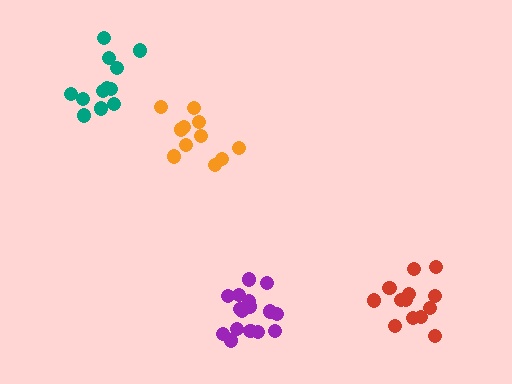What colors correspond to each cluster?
The clusters are colored: orange, red, teal, purple.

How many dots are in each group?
Group 1: 11 dots, Group 2: 13 dots, Group 3: 12 dots, Group 4: 16 dots (52 total).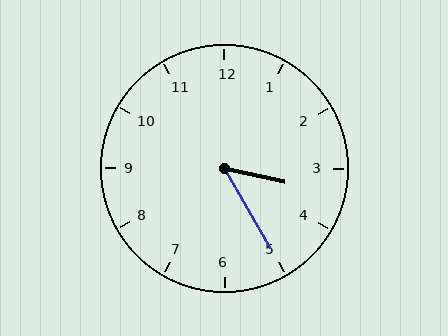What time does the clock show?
3:25.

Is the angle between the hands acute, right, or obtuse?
It is acute.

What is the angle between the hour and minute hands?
Approximately 48 degrees.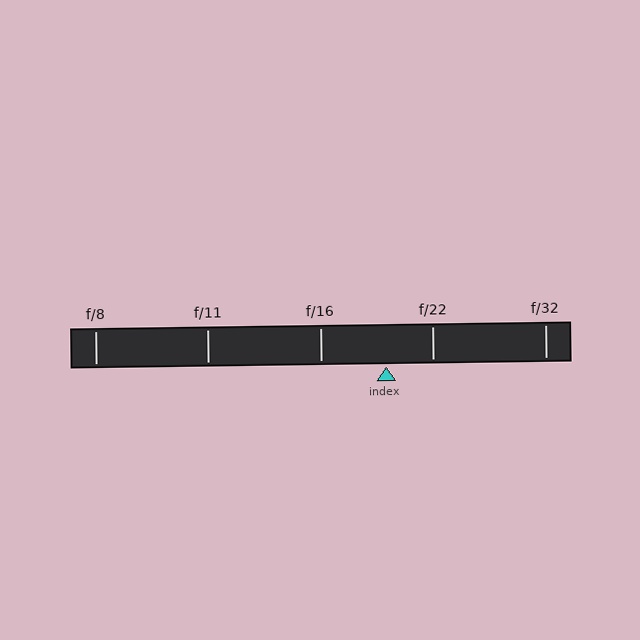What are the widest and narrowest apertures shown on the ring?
The widest aperture shown is f/8 and the narrowest is f/32.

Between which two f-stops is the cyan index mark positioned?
The index mark is between f/16 and f/22.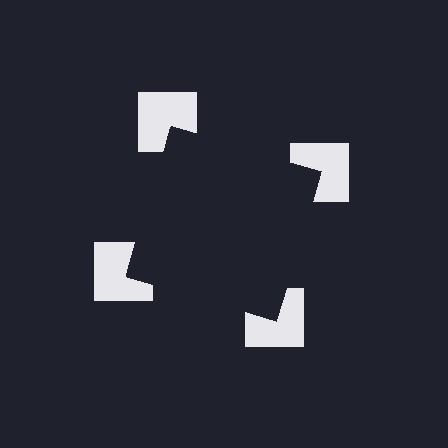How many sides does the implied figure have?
4 sides.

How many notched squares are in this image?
There are 4 — one at each vertex of the illusory square.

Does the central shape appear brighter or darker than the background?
It typically appears slightly darker than the background, even though no actual brightness change is drawn.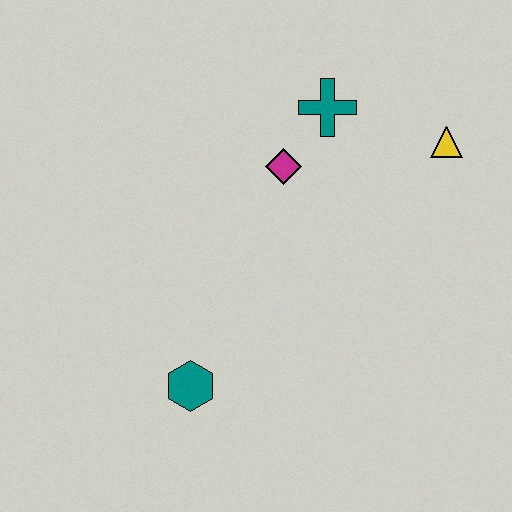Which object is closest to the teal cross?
The magenta diamond is closest to the teal cross.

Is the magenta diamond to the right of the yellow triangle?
No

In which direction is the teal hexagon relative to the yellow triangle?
The teal hexagon is to the left of the yellow triangle.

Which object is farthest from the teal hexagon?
The yellow triangle is farthest from the teal hexagon.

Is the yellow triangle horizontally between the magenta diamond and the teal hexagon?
No